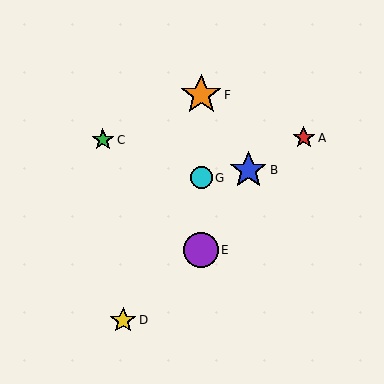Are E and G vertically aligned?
Yes, both are at x≈201.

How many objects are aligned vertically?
3 objects (E, F, G) are aligned vertically.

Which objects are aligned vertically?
Objects E, F, G are aligned vertically.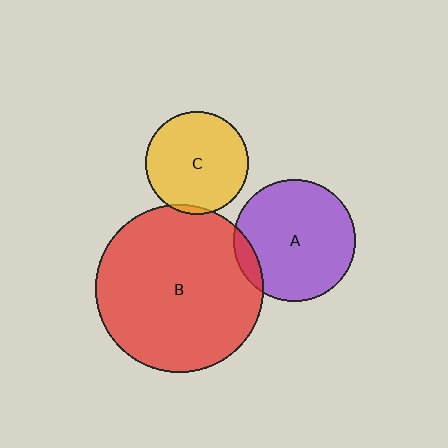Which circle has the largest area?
Circle B (red).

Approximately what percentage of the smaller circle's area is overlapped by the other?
Approximately 10%.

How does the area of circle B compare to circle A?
Approximately 1.9 times.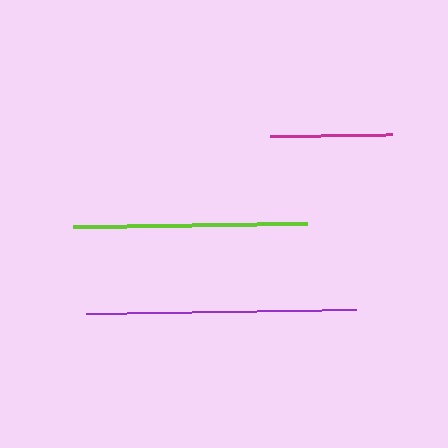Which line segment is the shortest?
The magenta line is the shortest at approximately 122 pixels.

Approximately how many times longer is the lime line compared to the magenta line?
The lime line is approximately 1.9 times the length of the magenta line.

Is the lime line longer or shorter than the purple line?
The purple line is longer than the lime line.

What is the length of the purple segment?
The purple segment is approximately 270 pixels long.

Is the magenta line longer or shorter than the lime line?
The lime line is longer than the magenta line.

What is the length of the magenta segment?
The magenta segment is approximately 122 pixels long.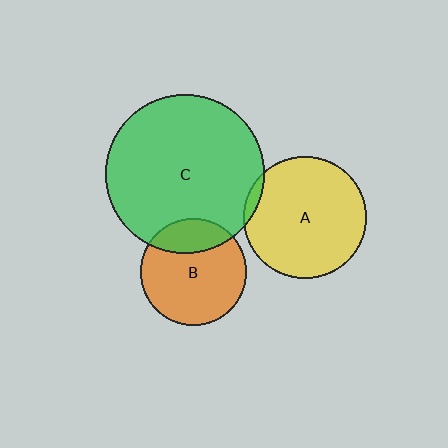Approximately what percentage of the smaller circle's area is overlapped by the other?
Approximately 25%.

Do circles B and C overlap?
Yes.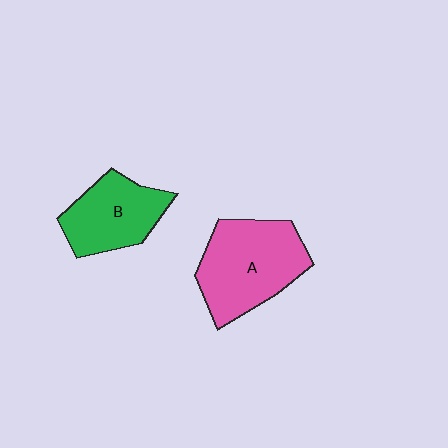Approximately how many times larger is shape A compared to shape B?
Approximately 1.4 times.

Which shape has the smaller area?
Shape B (green).